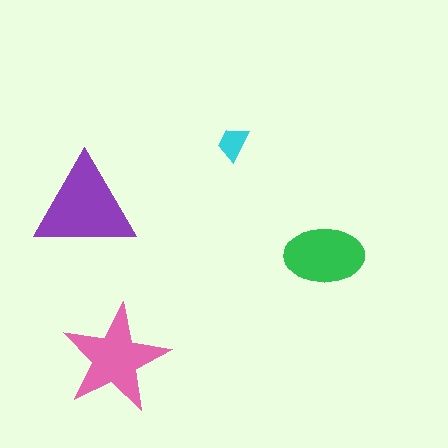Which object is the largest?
The purple triangle.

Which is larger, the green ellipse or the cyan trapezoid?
The green ellipse.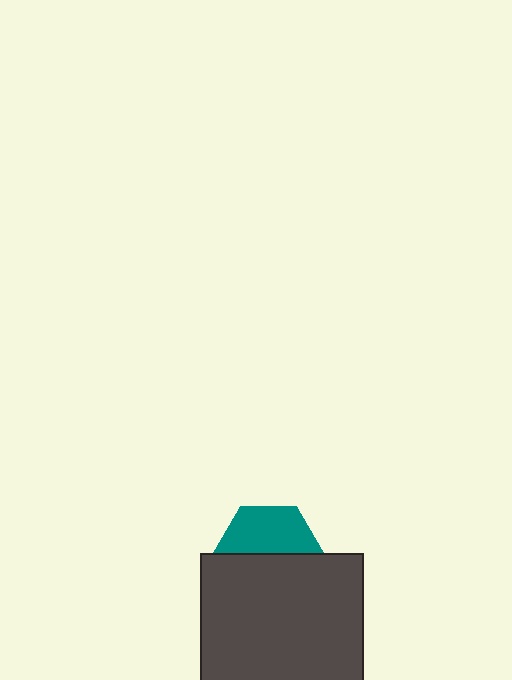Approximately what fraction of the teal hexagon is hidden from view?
Roughly 51% of the teal hexagon is hidden behind the dark gray square.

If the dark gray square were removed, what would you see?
You would see the complete teal hexagon.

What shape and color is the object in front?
The object in front is a dark gray square.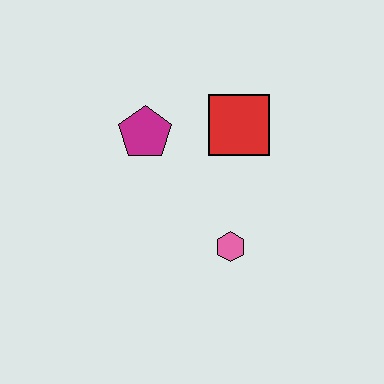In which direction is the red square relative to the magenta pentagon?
The red square is to the right of the magenta pentagon.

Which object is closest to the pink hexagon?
The red square is closest to the pink hexagon.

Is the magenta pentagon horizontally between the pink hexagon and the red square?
No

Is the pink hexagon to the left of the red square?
Yes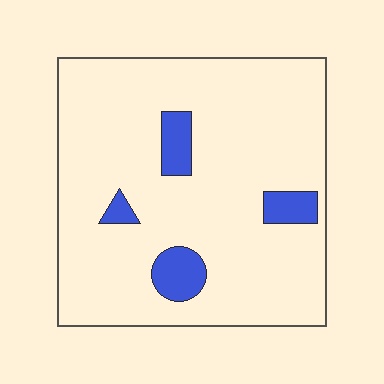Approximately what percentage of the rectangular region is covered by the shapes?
Approximately 10%.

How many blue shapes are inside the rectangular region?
4.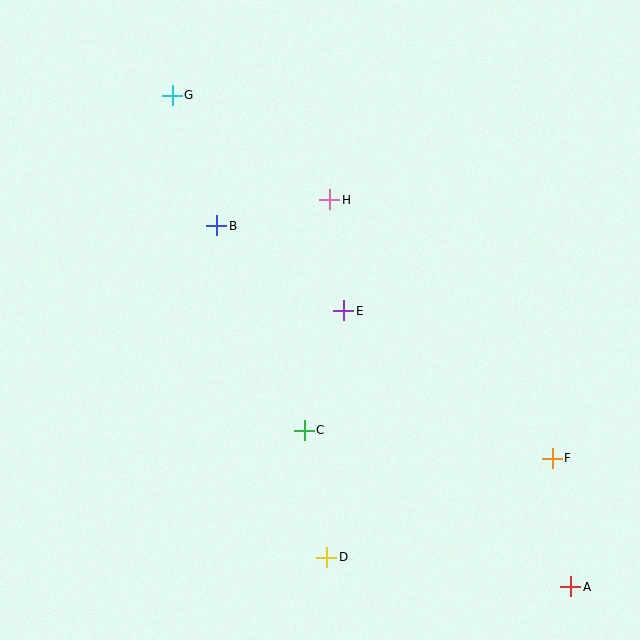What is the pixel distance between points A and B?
The distance between A and B is 506 pixels.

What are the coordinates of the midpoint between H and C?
The midpoint between H and C is at (317, 315).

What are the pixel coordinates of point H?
Point H is at (330, 200).